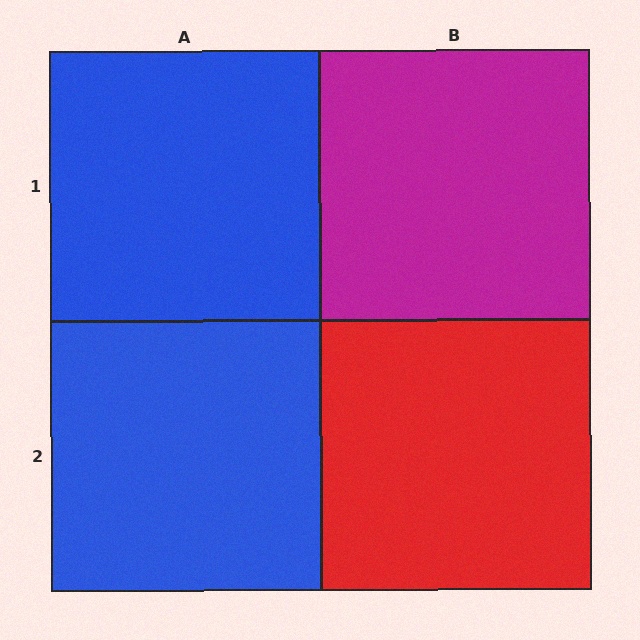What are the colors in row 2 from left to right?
Blue, red.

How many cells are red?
1 cell is red.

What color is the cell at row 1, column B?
Magenta.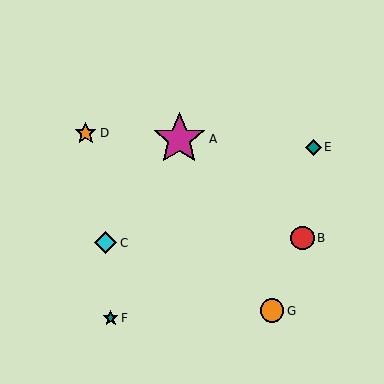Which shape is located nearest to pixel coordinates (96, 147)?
The orange star (labeled D) at (86, 133) is nearest to that location.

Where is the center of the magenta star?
The center of the magenta star is at (179, 139).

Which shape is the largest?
The magenta star (labeled A) is the largest.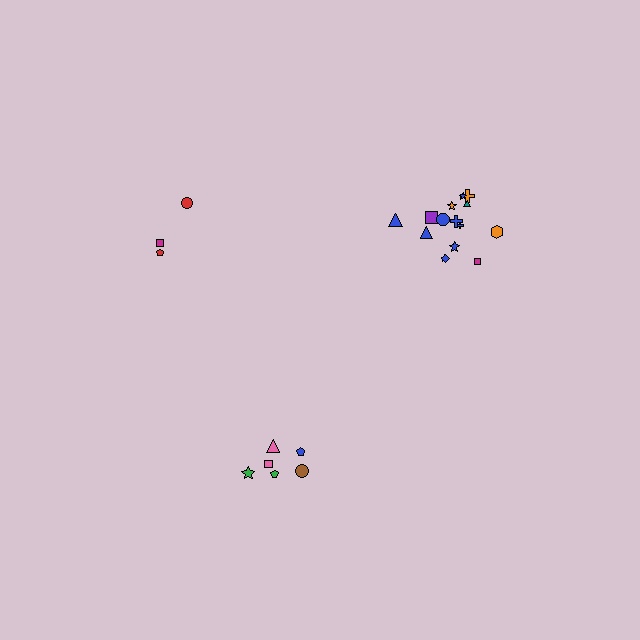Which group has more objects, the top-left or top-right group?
The top-right group.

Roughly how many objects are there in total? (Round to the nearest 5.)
Roughly 25 objects in total.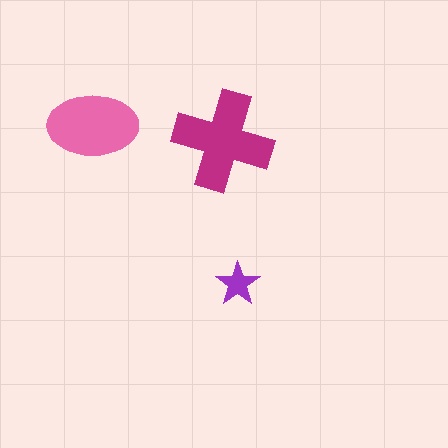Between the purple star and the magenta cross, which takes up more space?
The magenta cross.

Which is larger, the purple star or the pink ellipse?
The pink ellipse.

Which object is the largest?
The magenta cross.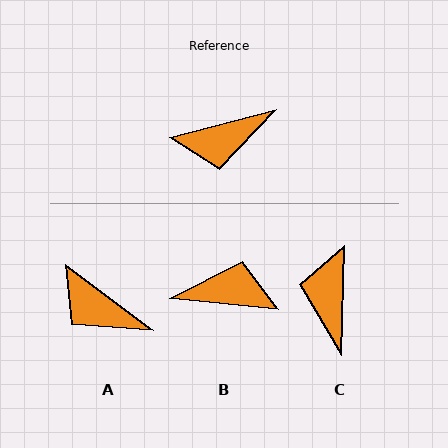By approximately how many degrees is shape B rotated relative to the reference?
Approximately 160 degrees counter-clockwise.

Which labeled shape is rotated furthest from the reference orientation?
B, about 160 degrees away.